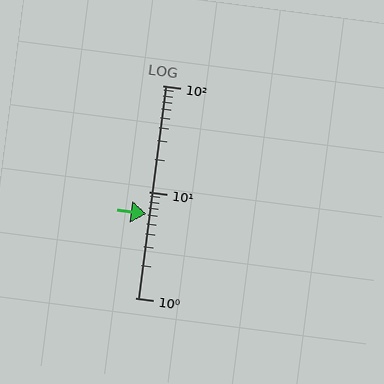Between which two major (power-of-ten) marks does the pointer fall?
The pointer is between 1 and 10.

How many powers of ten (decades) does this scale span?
The scale spans 2 decades, from 1 to 100.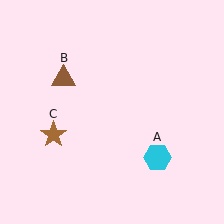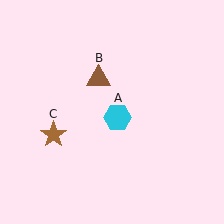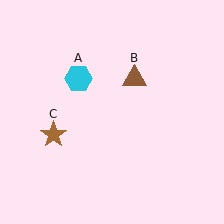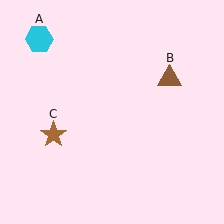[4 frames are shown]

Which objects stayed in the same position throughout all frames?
Brown star (object C) remained stationary.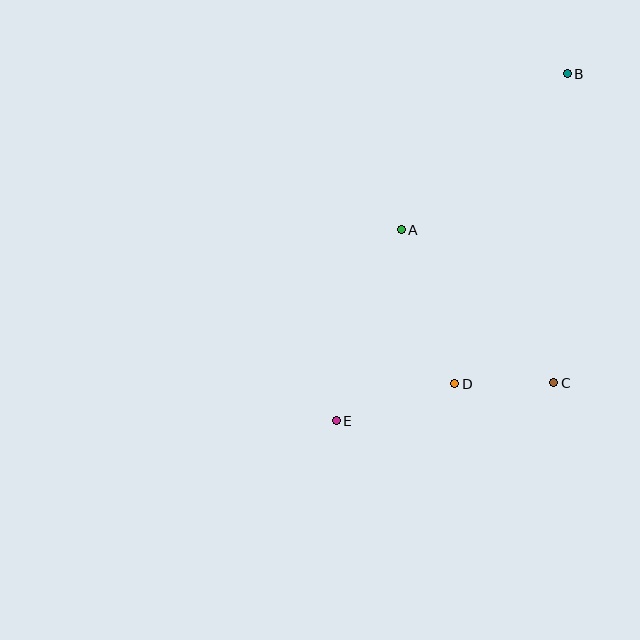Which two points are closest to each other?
Points C and D are closest to each other.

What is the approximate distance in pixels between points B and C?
The distance between B and C is approximately 309 pixels.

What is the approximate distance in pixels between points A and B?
The distance between A and B is approximately 228 pixels.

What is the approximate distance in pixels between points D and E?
The distance between D and E is approximately 124 pixels.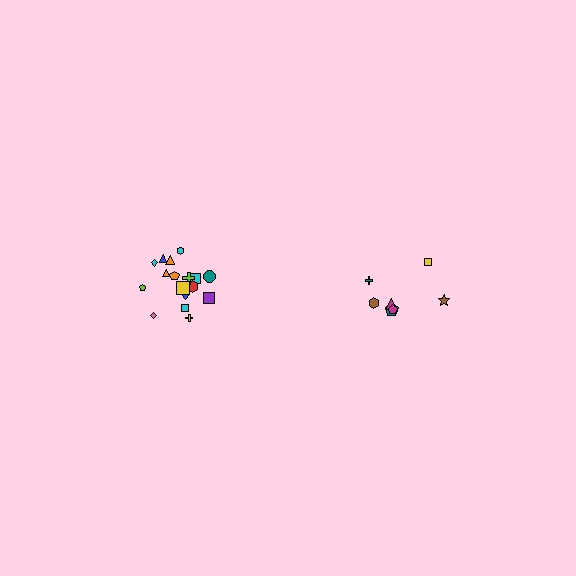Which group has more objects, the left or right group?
The left group.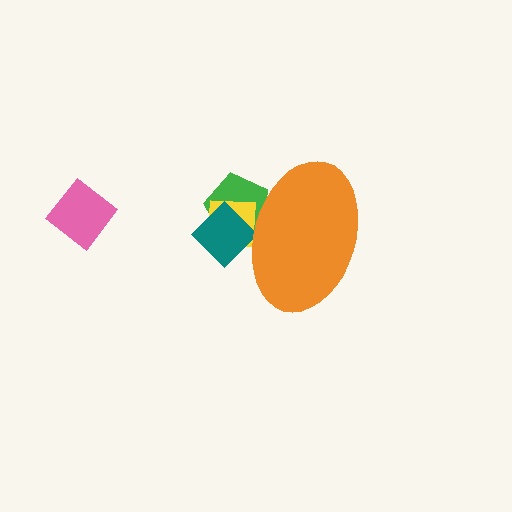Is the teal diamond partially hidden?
Yes, the teal diamond is partially hidden behind the orange ellipse.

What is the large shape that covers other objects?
An orange ellipse.